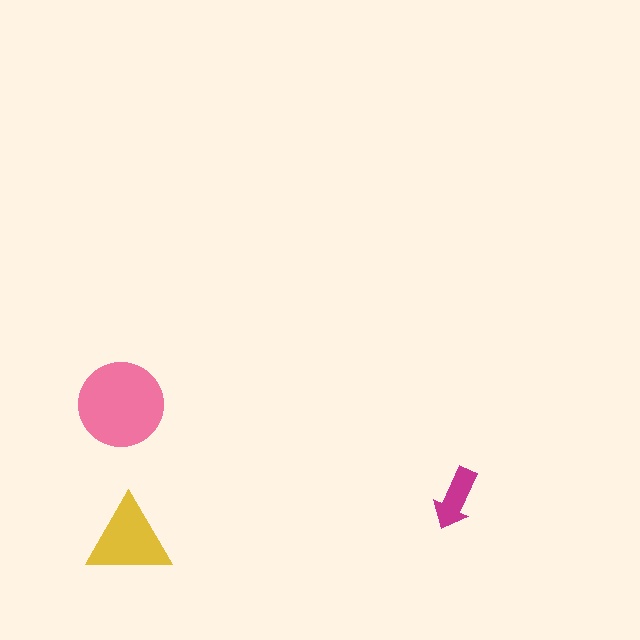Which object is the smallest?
The magenta arrow.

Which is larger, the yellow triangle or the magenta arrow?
The yellow triangle.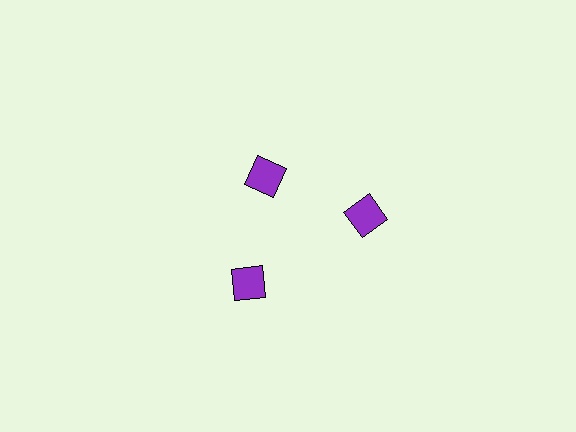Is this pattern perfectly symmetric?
No. The 3 purple diamonds are arranged in a ring, but one element near the 11 o'clock position is pulled inward toward the center, breaking the 3-fold rotational symmetry.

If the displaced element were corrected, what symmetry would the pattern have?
It would have 3-fold rotational symmetry — the pattern would map onto itself every 120 degrees.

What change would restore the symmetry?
The symmetry would be restored by moving it outward, back onto the ring so that all 3 diamonds sit at equal angles and equal distance from the center.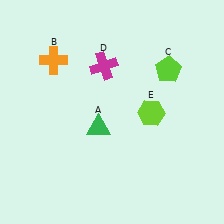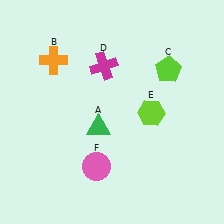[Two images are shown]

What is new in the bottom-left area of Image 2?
A pink circle (F) was added in the bottom-left area of Image 2.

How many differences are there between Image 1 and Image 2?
There is 1 difference between the two images.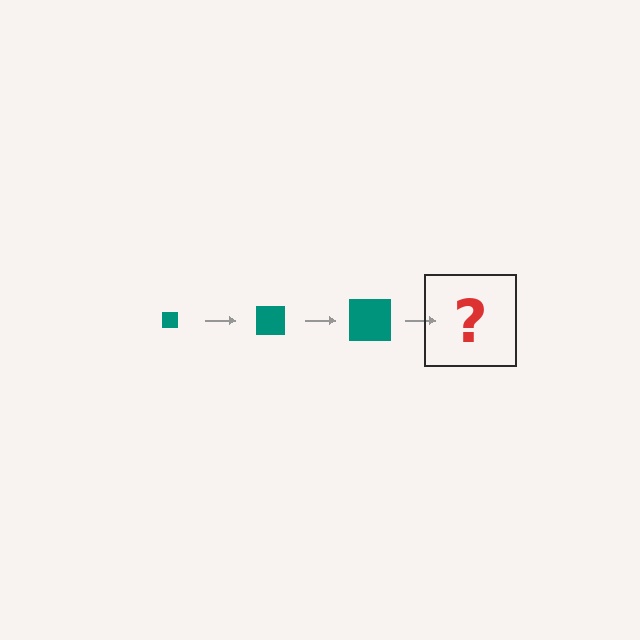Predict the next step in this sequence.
The next step is a teal square, larger than the previous one.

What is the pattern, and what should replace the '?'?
The pattern is that the square gets progressively larger each step. The '?' should be a teal square, larger than the previous one.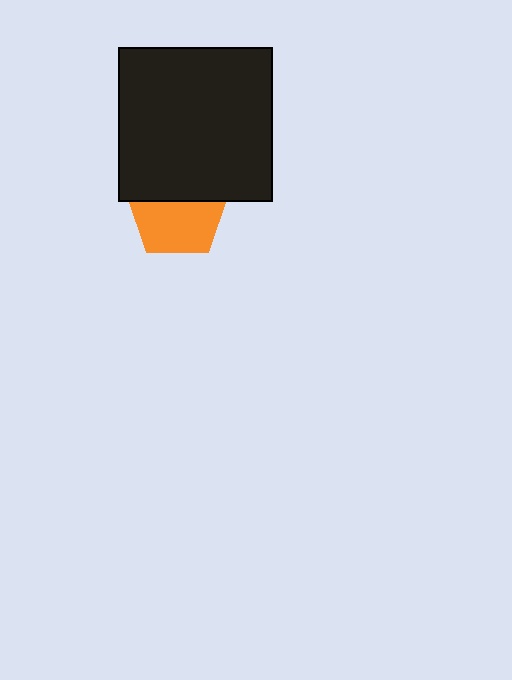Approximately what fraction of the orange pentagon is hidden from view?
Roughly 40% of the orange pentagon is hidden behind the black square.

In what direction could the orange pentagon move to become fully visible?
The orange pentagon could move down. That would shift it out from behind the black square entirely.